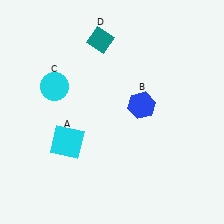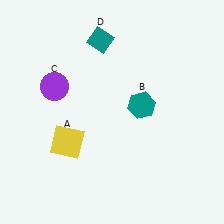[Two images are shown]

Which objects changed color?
A changed from cyan to yellow. B changed from blue to teal. C changed from cyan to purple.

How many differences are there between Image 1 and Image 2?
There are 3 differences between the two images.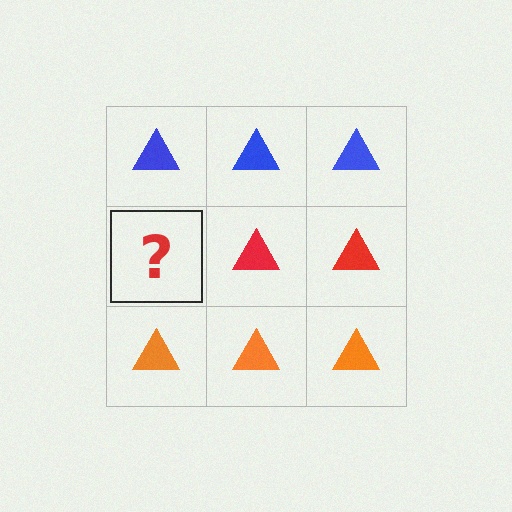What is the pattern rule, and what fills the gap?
The rule is that each row has a consistent color. The gap should be filled with a red triangle.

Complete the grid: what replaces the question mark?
The question mark should be replaced with a red triangle.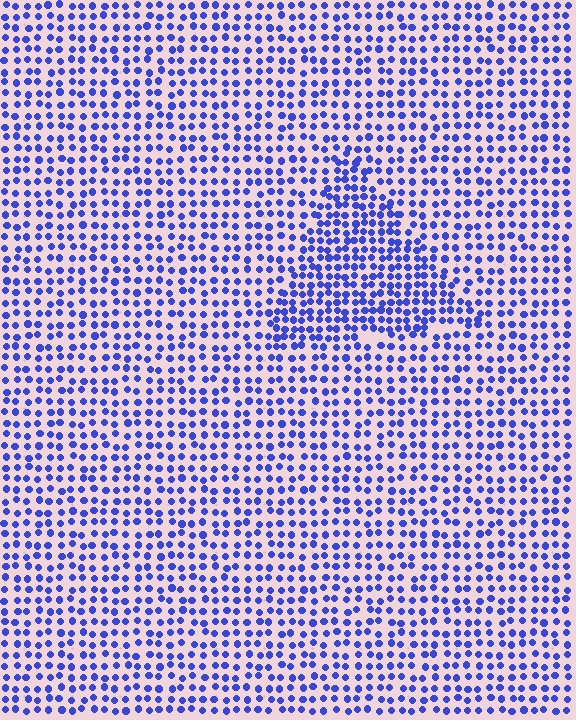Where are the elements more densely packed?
The elements are more densely packed inside the triangle boundary.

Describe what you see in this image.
The image contains small blue elements arranged at two different densities. A triangle-shaped region is visible where the elements are more densely packed than the surrounding area.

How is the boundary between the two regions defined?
The boundary is defined by a change in element density (approximately 1.6x ratio). All elements are the same color, size, and shape.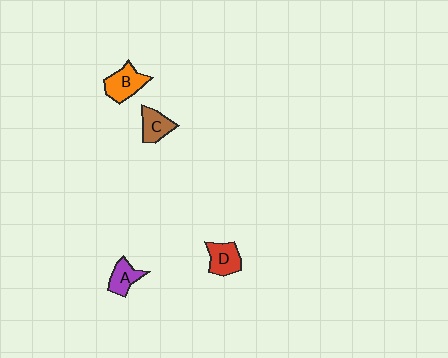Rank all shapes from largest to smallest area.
From largest to smallest: B (orange), D (red), C (brown), A (purple).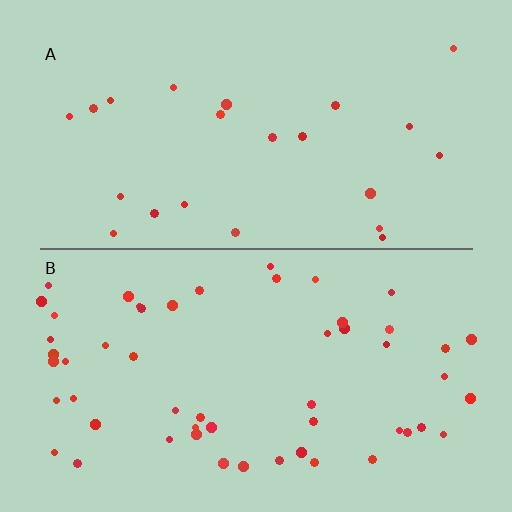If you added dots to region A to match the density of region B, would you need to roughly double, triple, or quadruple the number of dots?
Approximately double.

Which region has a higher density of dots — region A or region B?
B (the bottom).